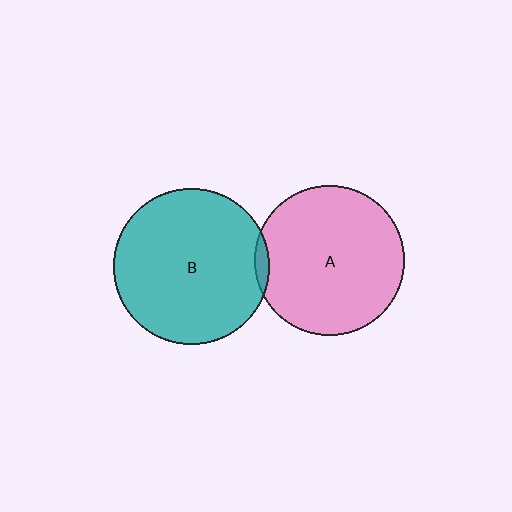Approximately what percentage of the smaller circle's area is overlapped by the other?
Approximately 5%.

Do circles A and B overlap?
Yes.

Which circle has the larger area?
Circle B (teal).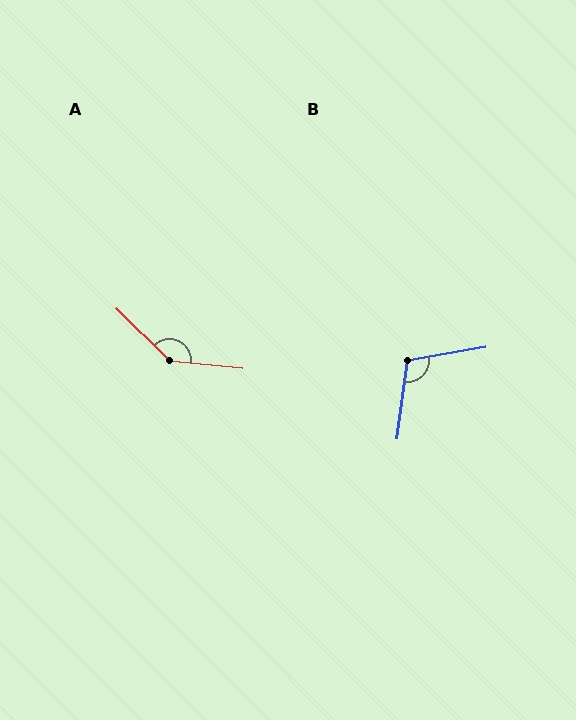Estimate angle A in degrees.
Approximately 141 degrees.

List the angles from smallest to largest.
B (107°), A (141°).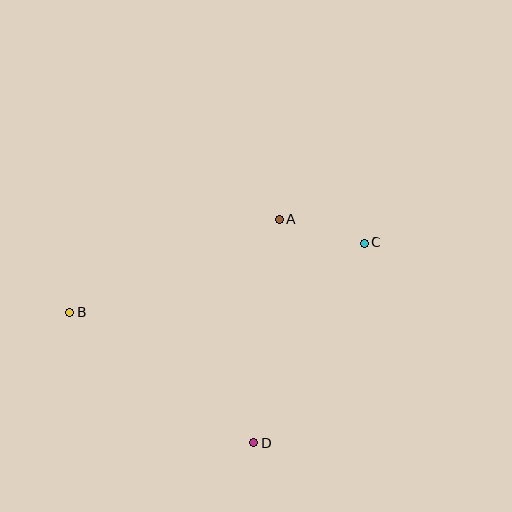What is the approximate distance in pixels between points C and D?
The distance between C and D is approximately 229 pixels.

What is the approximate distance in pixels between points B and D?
The distance between B and D is approximately 226 pixels.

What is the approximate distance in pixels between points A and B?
The distance between A and B is approximately 230 pixels.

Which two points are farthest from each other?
Points B and C are farthest from each other.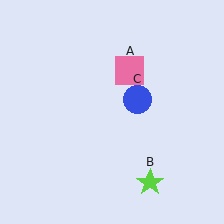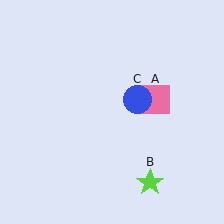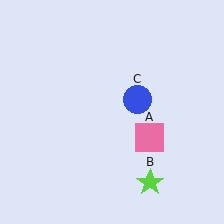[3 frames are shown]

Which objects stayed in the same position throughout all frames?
Lime star (object B) and blue circle (object C) remained stationary.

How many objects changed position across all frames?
1 object changed position: pink square (object A).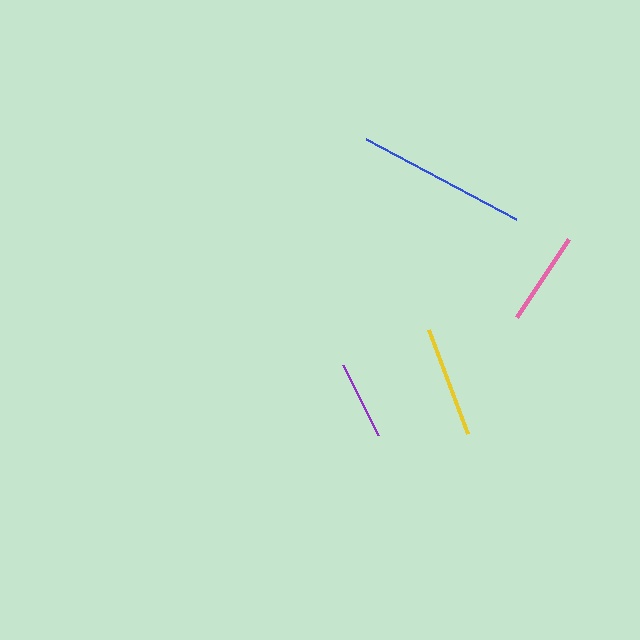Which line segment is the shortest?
The purple line is the shortest at approximately 78 pixels.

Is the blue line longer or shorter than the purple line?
The blue line is longer than the purple line.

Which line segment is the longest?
The blue line is the longest at approximately 170 pixels.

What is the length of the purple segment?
The purple segment is approximately 78 pixels long.